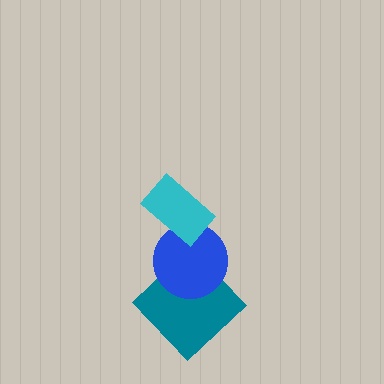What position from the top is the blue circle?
The blue circle is 2nd from the top.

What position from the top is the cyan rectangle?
The cyan rectangle is 1st from the top.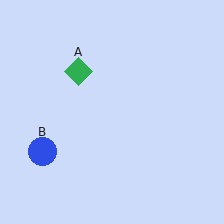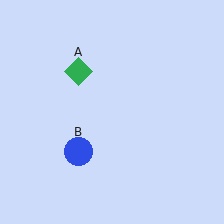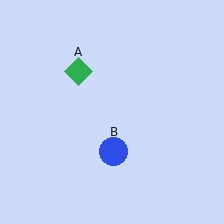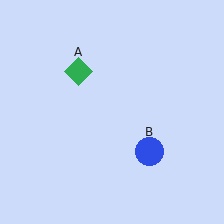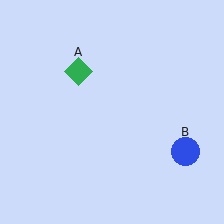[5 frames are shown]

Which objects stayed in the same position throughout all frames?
Green diamond (object A) remained stationary.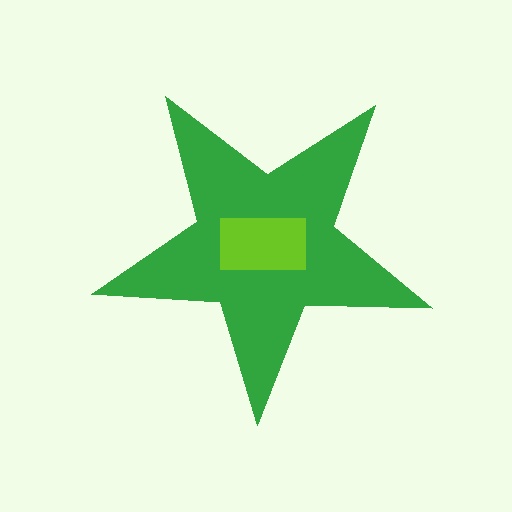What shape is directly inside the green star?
The lime rectangle.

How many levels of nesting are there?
2.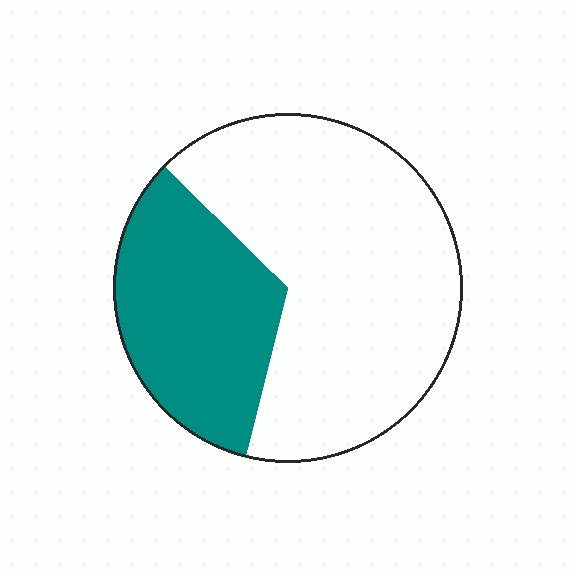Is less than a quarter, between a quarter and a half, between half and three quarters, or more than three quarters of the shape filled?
Between a quarter and a half.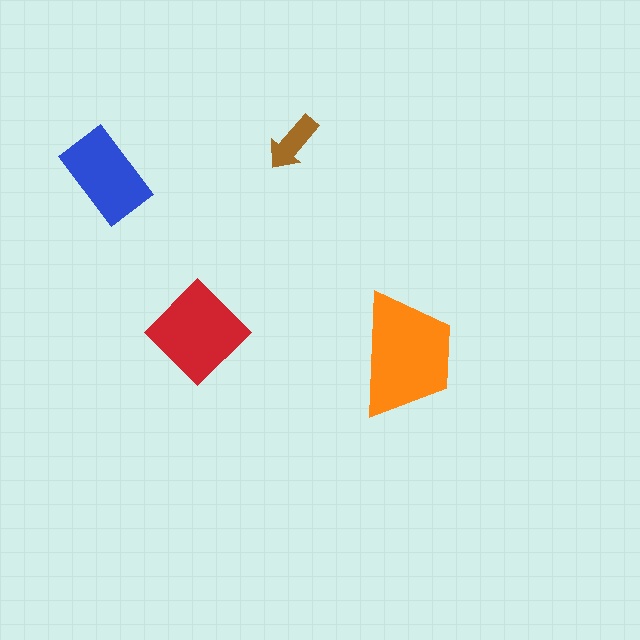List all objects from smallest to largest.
The brown arrow, the blue rectangle, the red diamond, the orange trapezoid.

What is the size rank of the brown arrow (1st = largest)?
4th.